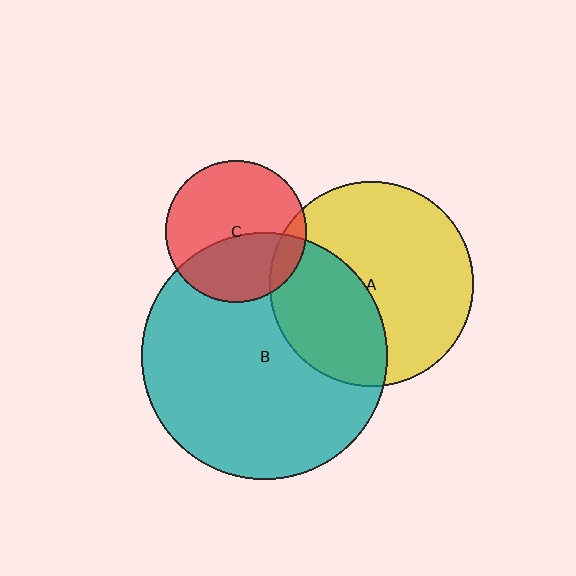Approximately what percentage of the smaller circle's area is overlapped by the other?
Approximately 10%.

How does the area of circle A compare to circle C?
Approximately 2.1 times.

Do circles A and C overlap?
Yes.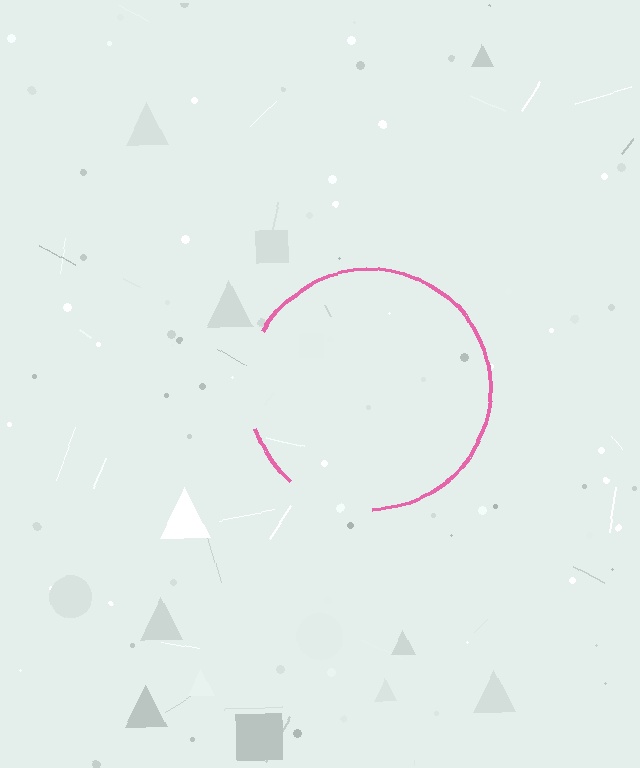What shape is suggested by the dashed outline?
The dashed outline suggests a circle.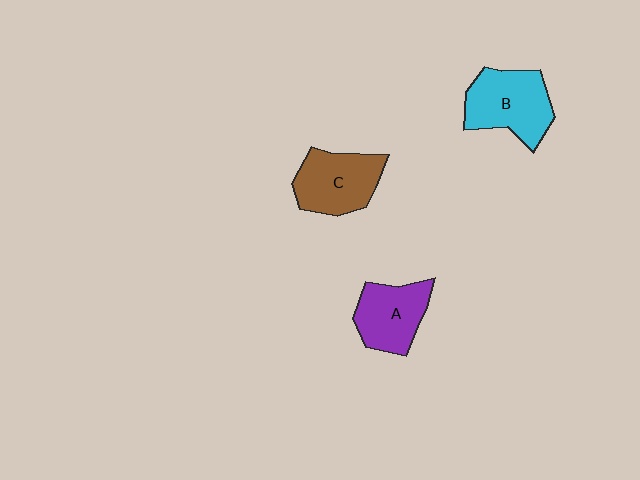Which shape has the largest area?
Shape B (cyan).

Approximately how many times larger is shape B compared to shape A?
Approximately 1.2 times.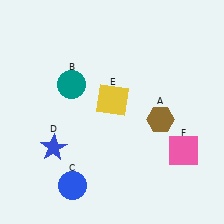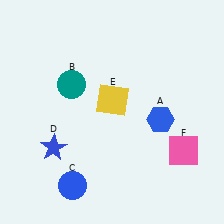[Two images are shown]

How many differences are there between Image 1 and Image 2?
There is 1 difference between the two images.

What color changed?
The hexagon (A) changed from brown in Image 1 to blue in Image 2.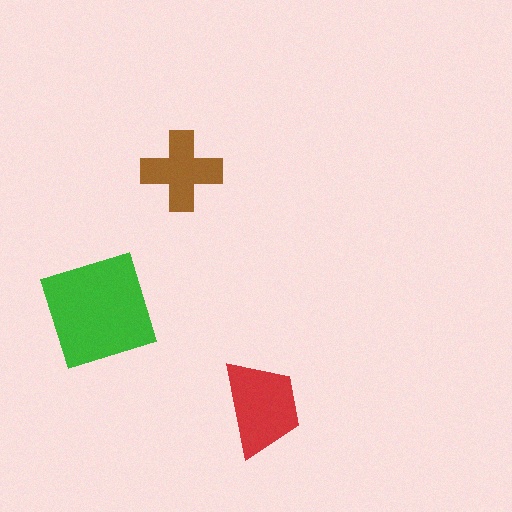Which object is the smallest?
The brown cross.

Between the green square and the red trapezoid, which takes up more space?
The green square.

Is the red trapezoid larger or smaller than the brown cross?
Larger.